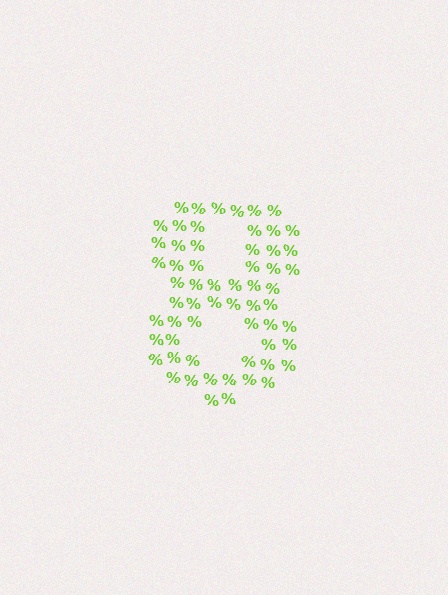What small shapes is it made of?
It is made of small percent signs.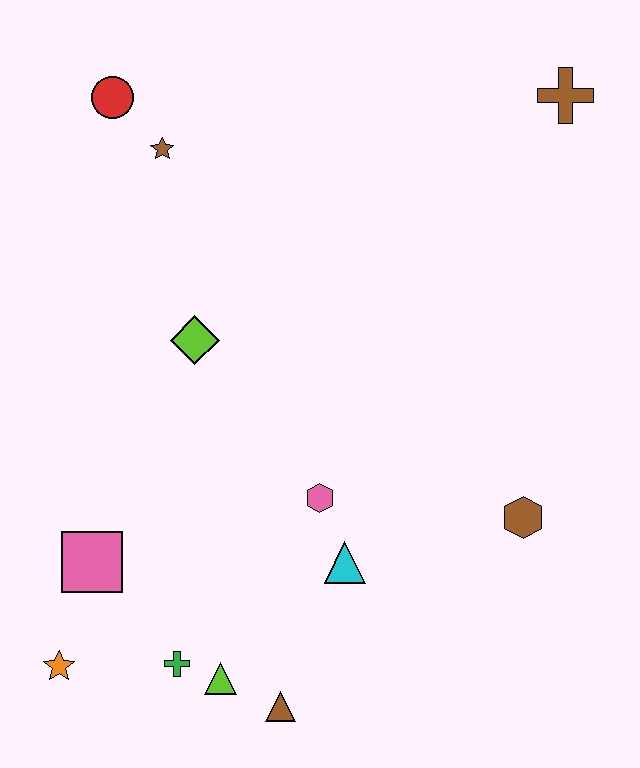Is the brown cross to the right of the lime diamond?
Yes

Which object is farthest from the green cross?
The brown cross is farthest from the green cross.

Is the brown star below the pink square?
No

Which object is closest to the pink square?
The orange star is closest to the pink square.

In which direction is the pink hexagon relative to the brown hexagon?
The pink hexagon is to the left of the brown hexagon.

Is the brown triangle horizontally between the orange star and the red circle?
No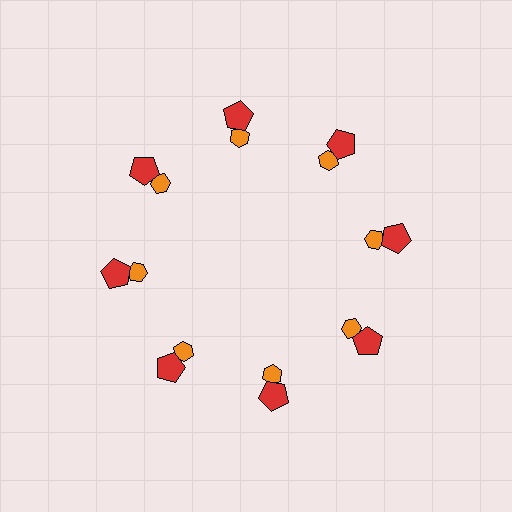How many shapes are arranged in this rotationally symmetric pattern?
There are 16 shapes, arranged in 8 groups of 2.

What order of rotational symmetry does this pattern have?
This pattern has 8-fold rotational symmetry.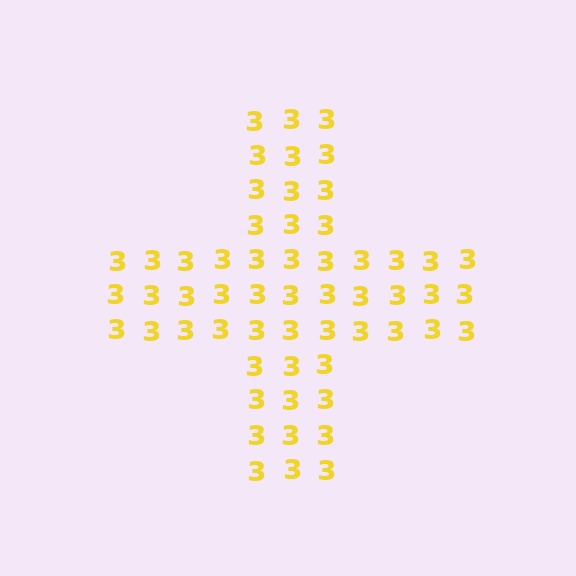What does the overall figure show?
The overall figure shows a cross.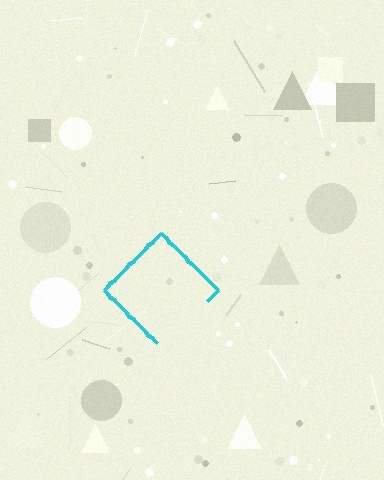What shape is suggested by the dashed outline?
The dashed outline suggests a diamond.